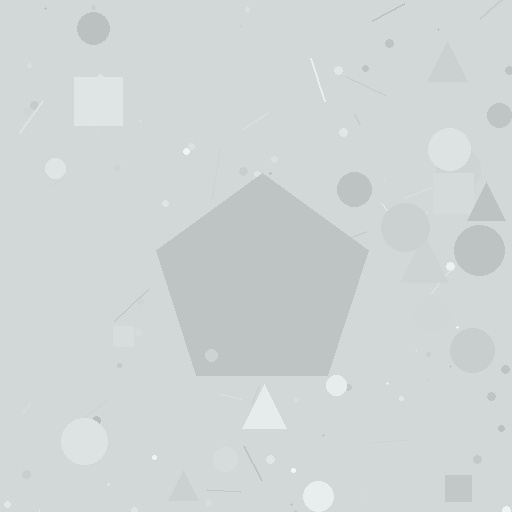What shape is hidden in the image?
A pentagon is hidden in the image.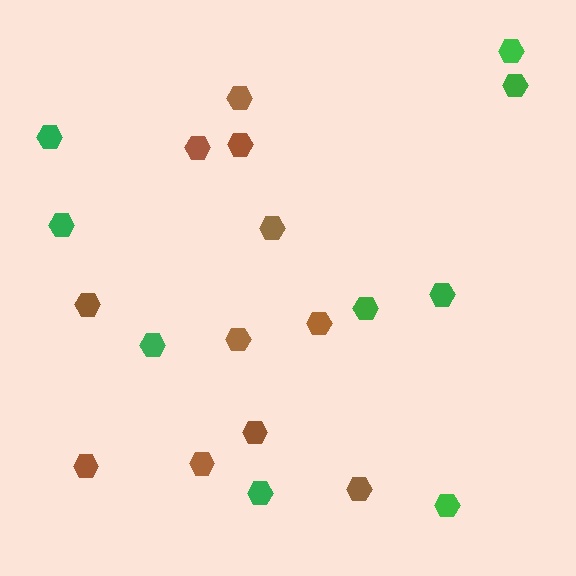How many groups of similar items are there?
There are 2 groups: one group of brown hexagons (11) and one group of green hexagons (9).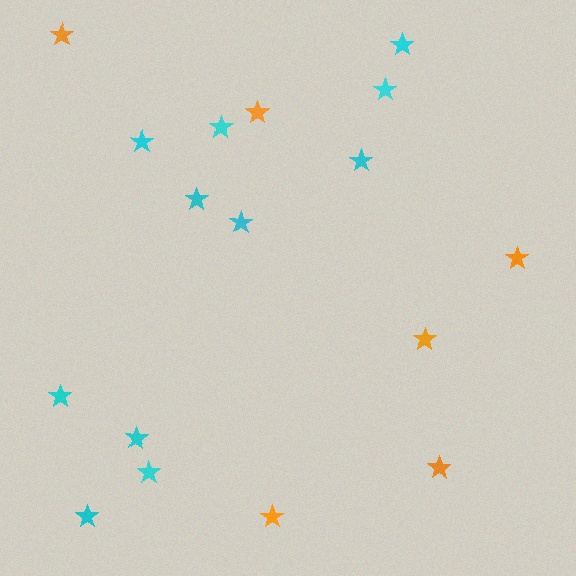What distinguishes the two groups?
There are 2 groups: one group of cyan stars (11) and one group of orange stars (6).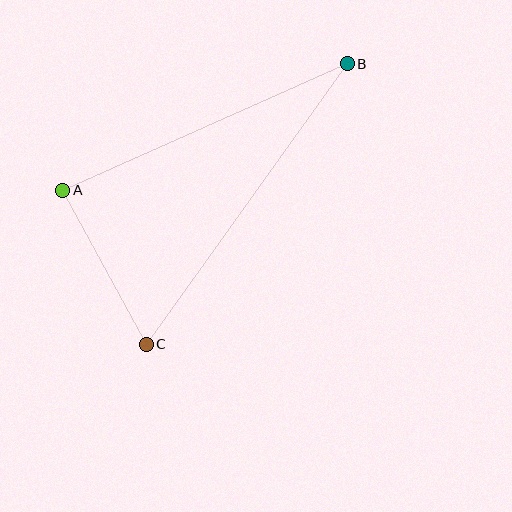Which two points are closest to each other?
Points A and C are closest to each other.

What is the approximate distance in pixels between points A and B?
The distance between A and B is approximately 312 pixels.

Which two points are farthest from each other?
Points B and C are farthest from each other.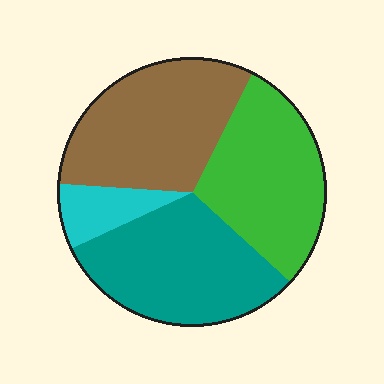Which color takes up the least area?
Cyan, at roughly 10%.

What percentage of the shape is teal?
Teal takes up about one third (1/3) of the shape.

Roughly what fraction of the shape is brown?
Brown takes up about one third (1/3) of the shape.